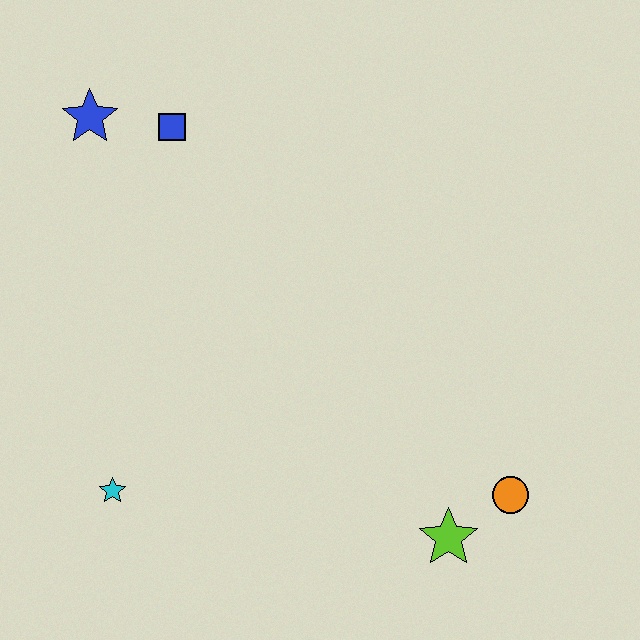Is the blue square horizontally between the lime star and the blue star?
Yes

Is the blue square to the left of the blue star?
No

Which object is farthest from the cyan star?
The orange circle is farthest from the cyan star.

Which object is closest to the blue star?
The blue square is closest to the blue star.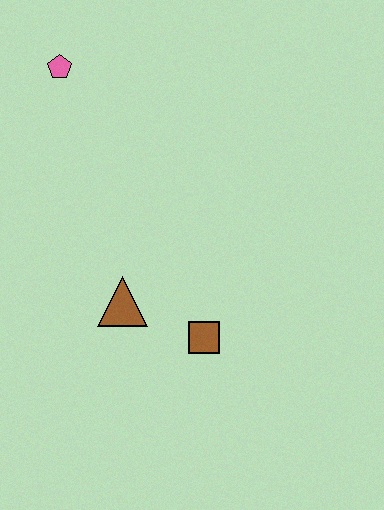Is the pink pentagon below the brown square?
No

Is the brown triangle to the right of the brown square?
No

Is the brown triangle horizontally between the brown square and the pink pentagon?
Yes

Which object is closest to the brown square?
The brown triangle is closest to the brown square.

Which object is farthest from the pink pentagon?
The brown square is farthest from the pink pentagon.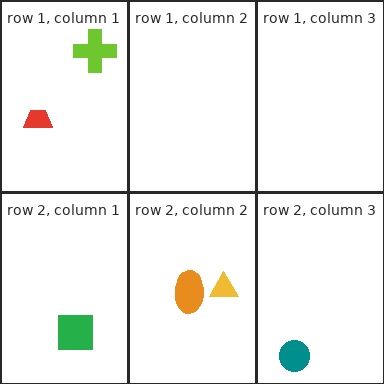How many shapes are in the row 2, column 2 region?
2.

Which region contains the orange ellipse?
The row 2, column 2 region.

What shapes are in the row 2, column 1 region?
The green square.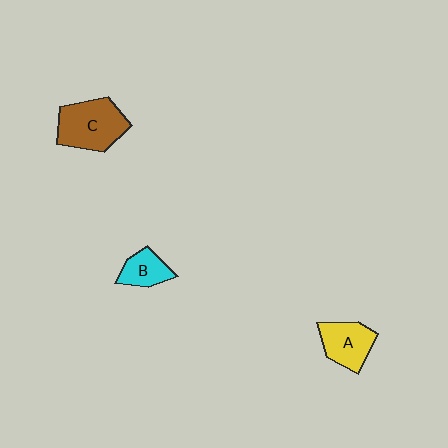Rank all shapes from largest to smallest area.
From largest to smallest: C (brown), A (yellow), B (cyan).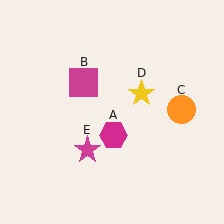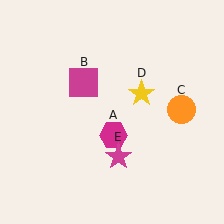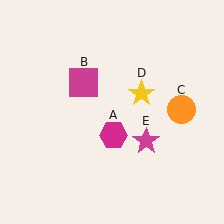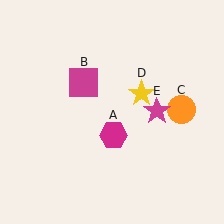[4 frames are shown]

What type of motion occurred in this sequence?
The magenta star (object E) rotated counterclockwise around the center of the scene.